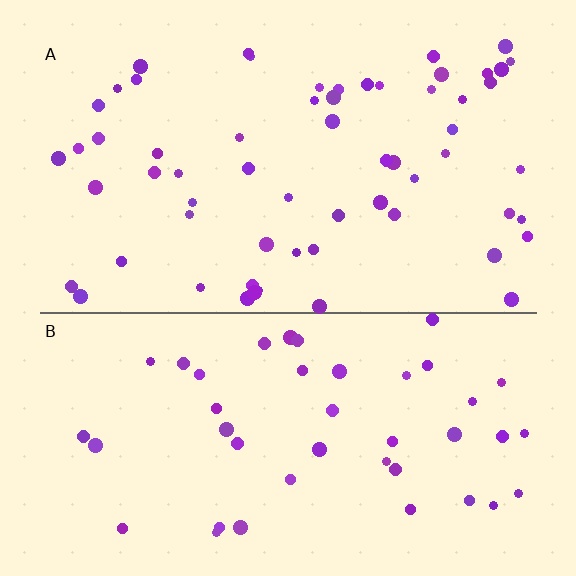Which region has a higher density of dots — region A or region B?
A (the top).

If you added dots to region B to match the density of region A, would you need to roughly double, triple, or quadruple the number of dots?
Approximately double.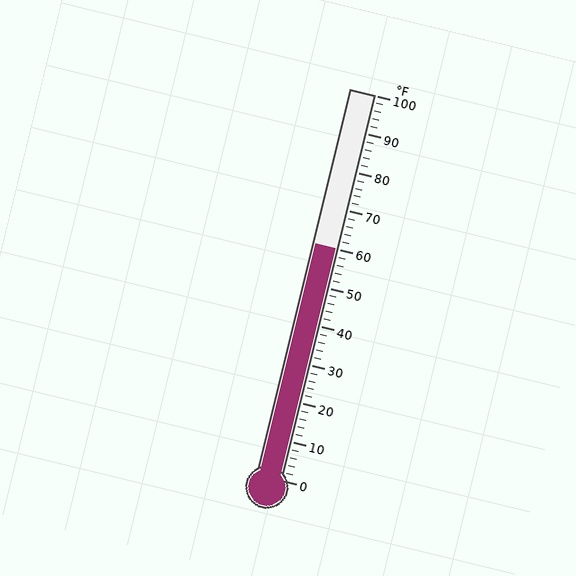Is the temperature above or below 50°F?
The temperature is above 50°F.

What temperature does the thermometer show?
The thermometer shows approximately 60°F.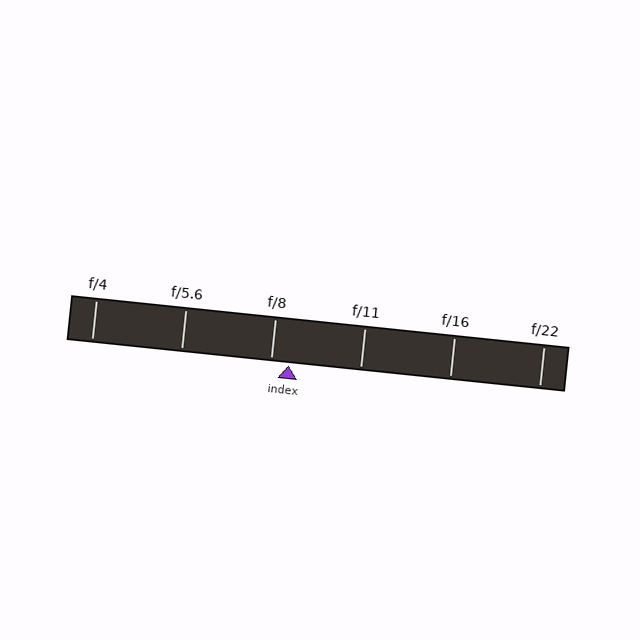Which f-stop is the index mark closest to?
The index mark is closest to f/8.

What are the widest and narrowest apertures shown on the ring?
The widest aperture shown is f/4 and the narrowest is f/22.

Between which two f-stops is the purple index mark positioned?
The index mark is between f/8 and f/11.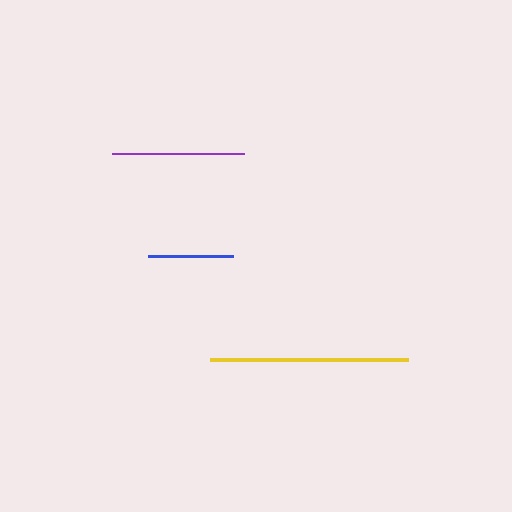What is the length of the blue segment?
The blue segment is approximately 85 pixels long.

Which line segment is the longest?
The yellow line is the longest at approximately 198 pixels.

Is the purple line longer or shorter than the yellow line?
The yellow line is longer than the purple line.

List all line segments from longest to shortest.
From longest to shortest: yellow, purple, blue.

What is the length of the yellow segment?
The yellow segment is approximately 198 pixels long.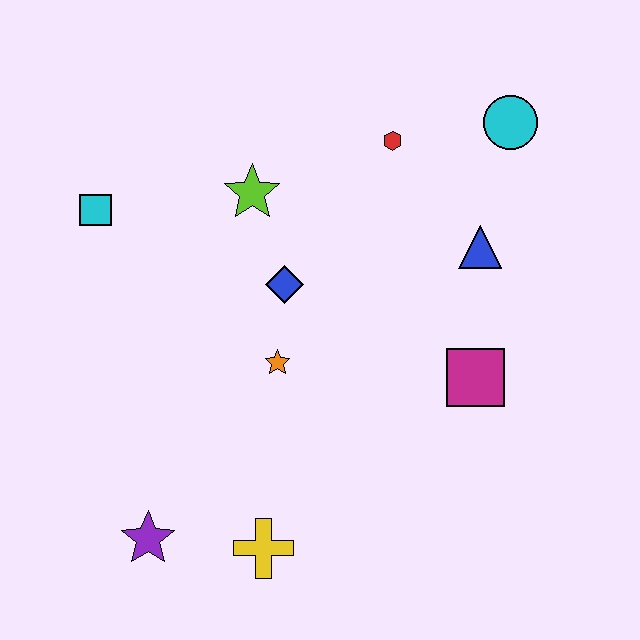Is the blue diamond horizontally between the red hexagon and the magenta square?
No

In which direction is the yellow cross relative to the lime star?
The yellow cross is below the lime star.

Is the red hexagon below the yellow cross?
No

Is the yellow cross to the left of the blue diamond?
Yes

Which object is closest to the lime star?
The blue diamond is closest to the lime star.